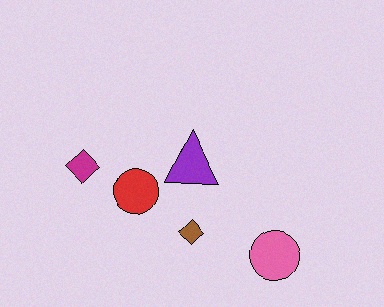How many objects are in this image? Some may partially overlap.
There are 5 objects.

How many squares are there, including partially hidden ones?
There are no squares.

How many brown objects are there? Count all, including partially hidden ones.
There is 1 brown object.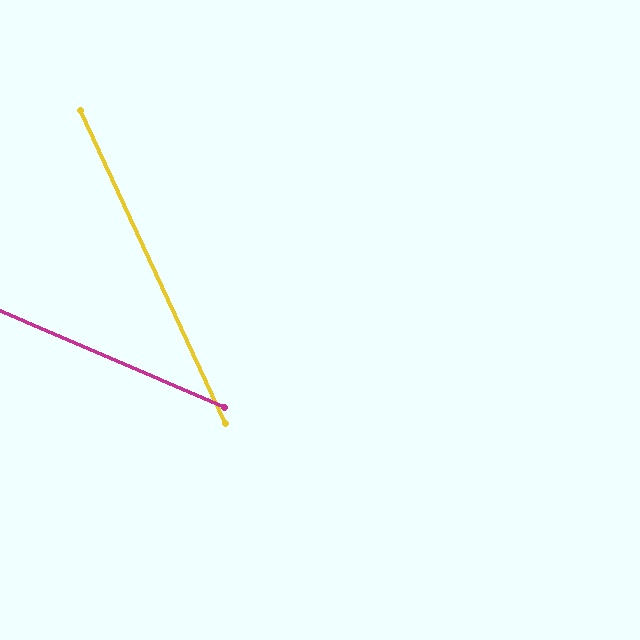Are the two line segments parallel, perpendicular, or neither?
Neither parallel nor perpendicular — they differ by about 42°.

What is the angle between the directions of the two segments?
Approximately 42 degrees.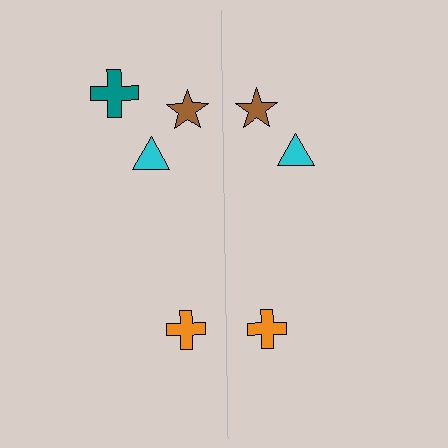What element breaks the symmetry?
A teal cross is missing from the right side.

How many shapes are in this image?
There are 7 shapes in this image.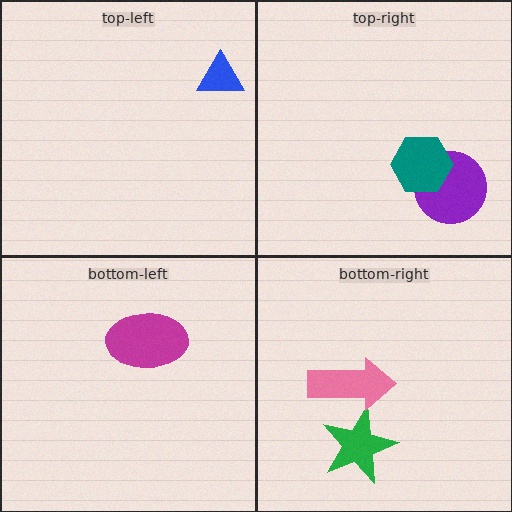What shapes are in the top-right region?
The purple circle, the teal hexagon.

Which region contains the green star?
The bottom-right region.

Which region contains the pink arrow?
The bottom-right region.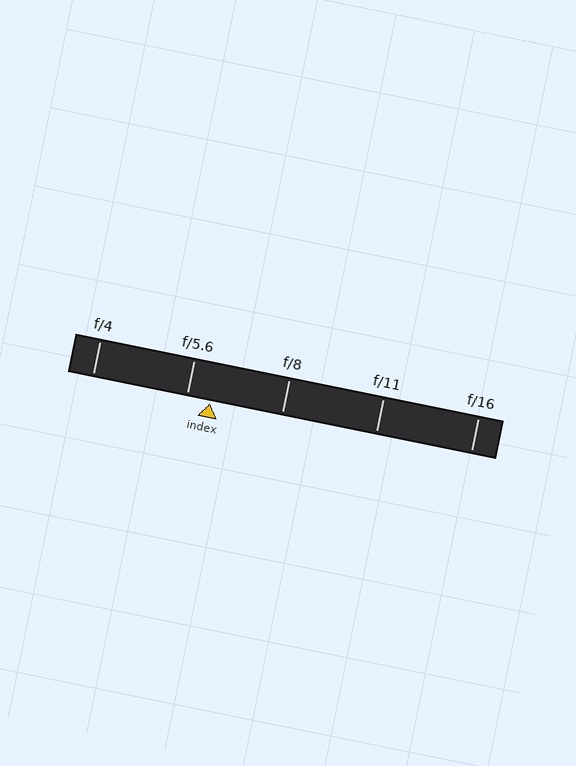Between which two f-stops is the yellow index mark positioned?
The index mark is between f/5.6 and f/8.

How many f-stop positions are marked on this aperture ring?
There are 5 f-stop positions marked.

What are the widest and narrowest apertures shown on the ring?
The widest aperture shown is f/4 and the narrowest is f/16.